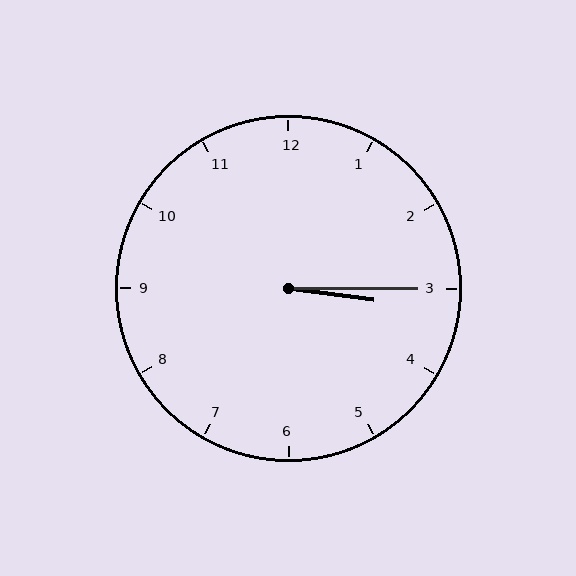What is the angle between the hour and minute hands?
Approximately 8 degrees.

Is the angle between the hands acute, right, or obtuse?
It is acute.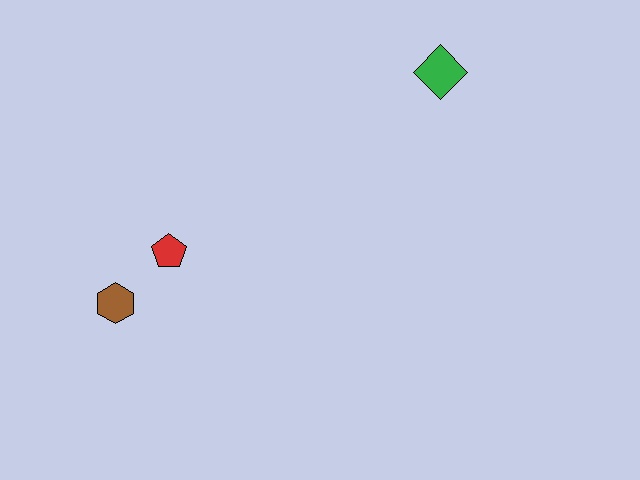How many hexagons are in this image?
There is 1 hexagon.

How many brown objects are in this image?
There is 1 brown object.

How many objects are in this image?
There are 3 objects.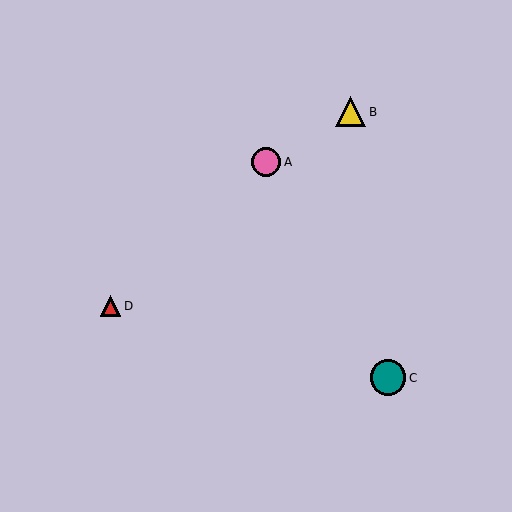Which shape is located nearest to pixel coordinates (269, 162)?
The pink circle (labeled A) at (266, 162) is nearest to that location.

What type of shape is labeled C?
Shape C is a teal circle.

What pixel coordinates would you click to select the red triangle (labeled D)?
Click at (111, 306) to select the red triangle D.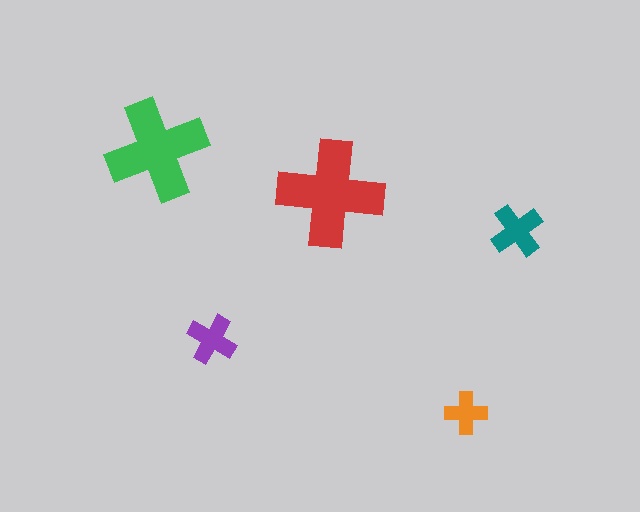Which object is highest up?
The green cross is topmost.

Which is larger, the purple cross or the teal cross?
The teal one.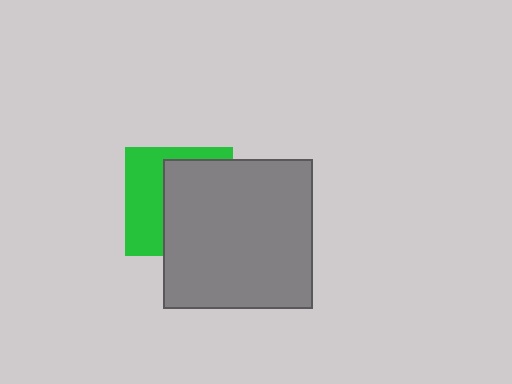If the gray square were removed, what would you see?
You would see the complete green square.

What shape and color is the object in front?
The object in front is a gray square.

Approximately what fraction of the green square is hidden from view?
Roughly 58% of the green square is hidden behind the gray square.